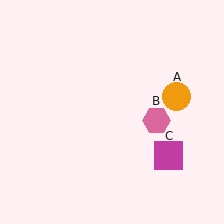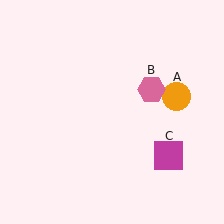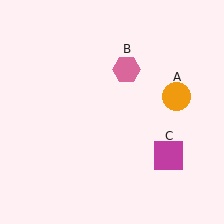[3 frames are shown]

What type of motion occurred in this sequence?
The pink hexagon (object B) rotated counterclockwise around the center of the scene.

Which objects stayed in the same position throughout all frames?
Orange circle (object A) and magenta square (object C) remained stationary.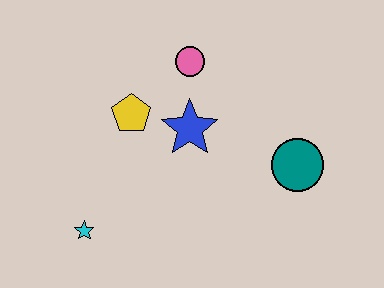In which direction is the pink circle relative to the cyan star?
The pink circle is above the cyan star.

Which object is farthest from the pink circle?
The cyan star is farthest from the pink circle.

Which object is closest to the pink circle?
The blue star is closest to the pink circle.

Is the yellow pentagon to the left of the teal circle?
Yes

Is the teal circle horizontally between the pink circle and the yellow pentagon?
No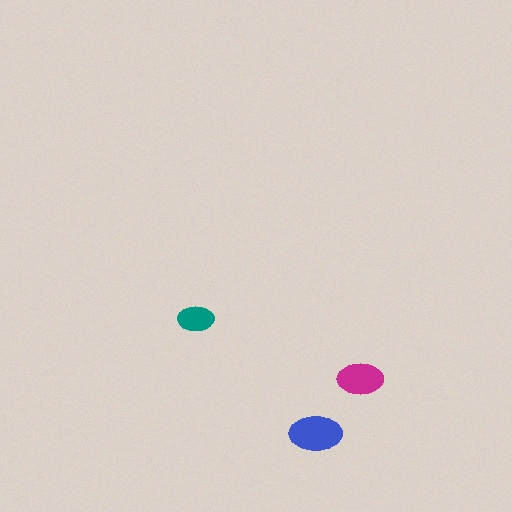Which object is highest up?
The teal ellipse is topmost.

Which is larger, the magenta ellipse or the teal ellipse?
The magenta one.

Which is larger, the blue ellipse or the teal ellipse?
The blue one.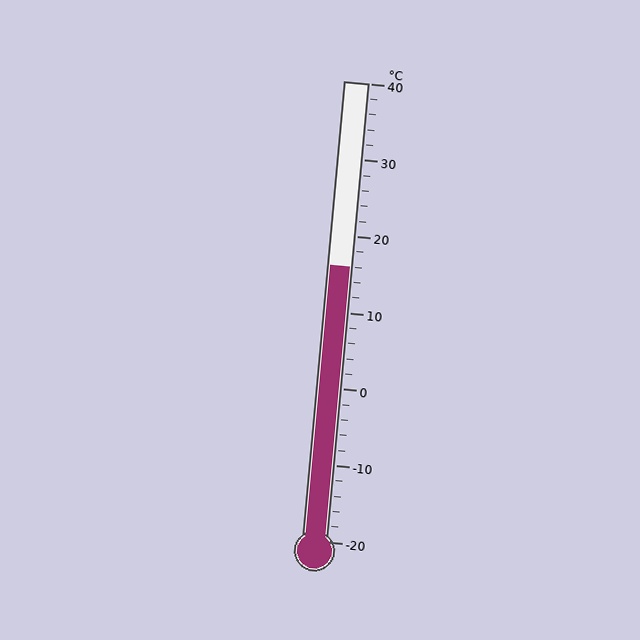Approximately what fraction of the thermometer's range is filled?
The thermometer is filled to approximately 60% of its range.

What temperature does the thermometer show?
The thermometer shows approximately 16°C.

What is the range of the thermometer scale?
The thermometer scale ranges from -20°C to 40°C.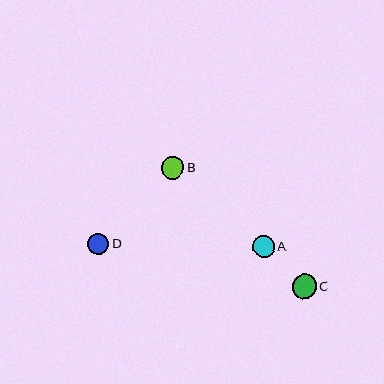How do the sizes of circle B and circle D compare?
Circle B and circle D are approximately the same size.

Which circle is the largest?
Circle C is the largest with a size of approximately 24 pixels.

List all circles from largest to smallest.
From largest to smallest: C, B, A, D.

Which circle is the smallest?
Circle D is the smallest with a size of approximately 21 pixels.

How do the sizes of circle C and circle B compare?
Circle C and circle B are approximately the same size.